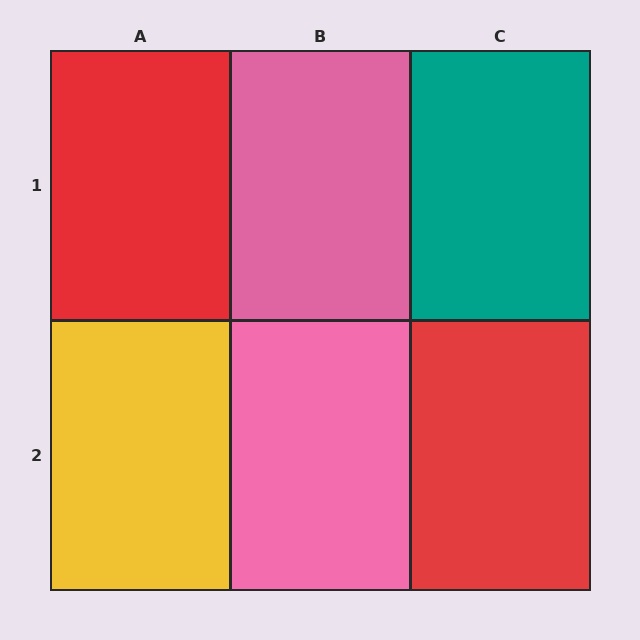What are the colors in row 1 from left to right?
Red, pink, teal.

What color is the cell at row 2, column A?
Yellow.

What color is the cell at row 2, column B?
Pink.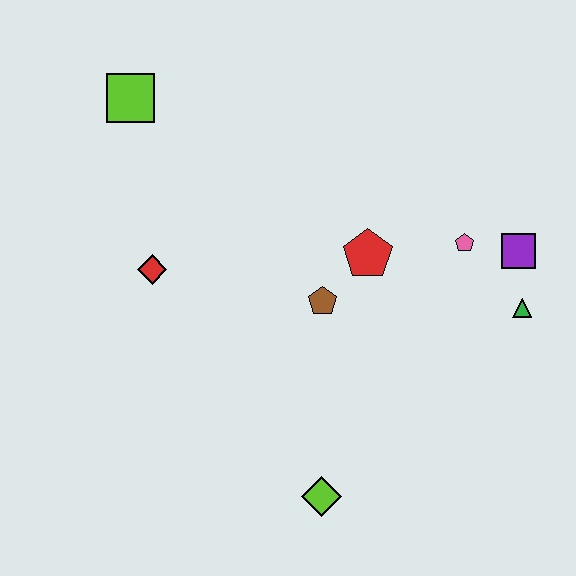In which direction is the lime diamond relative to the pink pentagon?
The lime diamond is below the pink pentagon.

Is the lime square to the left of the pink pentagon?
Yes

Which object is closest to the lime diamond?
The brown pentagon is closest to the lime diamond.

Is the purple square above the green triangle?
Yes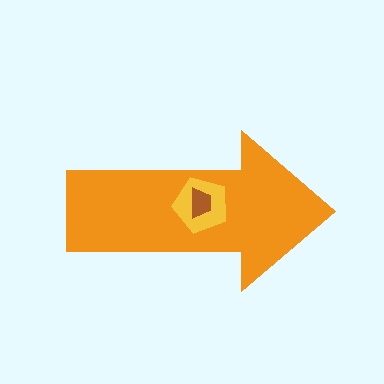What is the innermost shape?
The brown trapezoid.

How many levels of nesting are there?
3.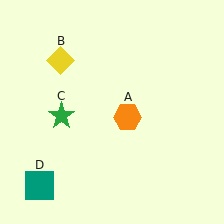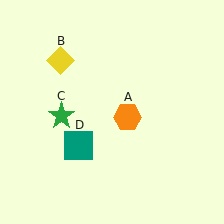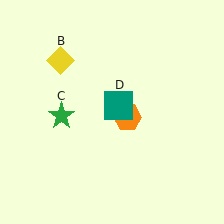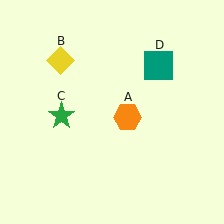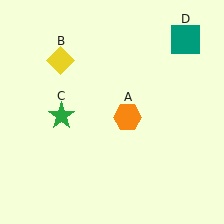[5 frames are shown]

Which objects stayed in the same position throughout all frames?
Orange hexagon (object A) and yellow diamond (object B) and green star (object C) remained stationary.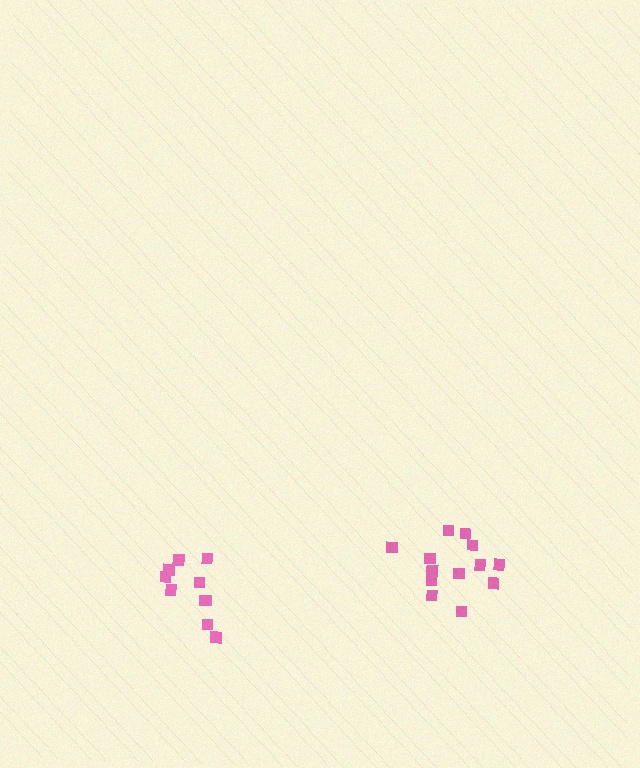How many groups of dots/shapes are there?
There are 2 groups.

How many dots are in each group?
Group 1: 13 dots, Group 2: 10 dots (23 total).